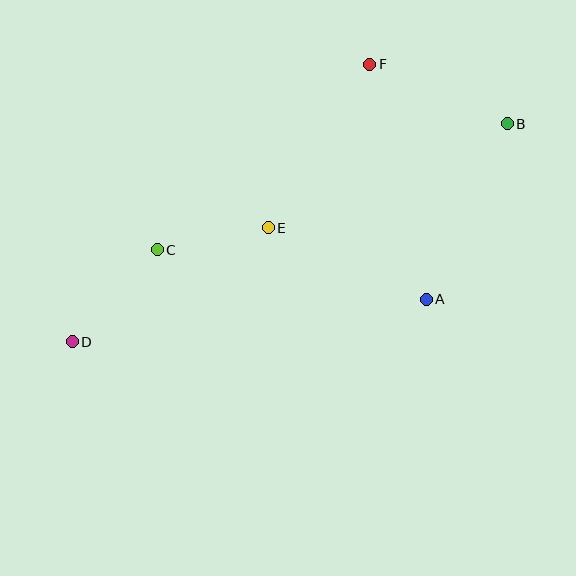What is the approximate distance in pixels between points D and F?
The distance between D and F is approximately 407 pixels.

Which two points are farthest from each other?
Points B and D are farthest from each other.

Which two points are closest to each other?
Points C and E are closest to each other.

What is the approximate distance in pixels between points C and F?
The distance between C and F is approximately 282 pixels.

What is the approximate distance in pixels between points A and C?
The distance between A and C is approximately 274 pixels.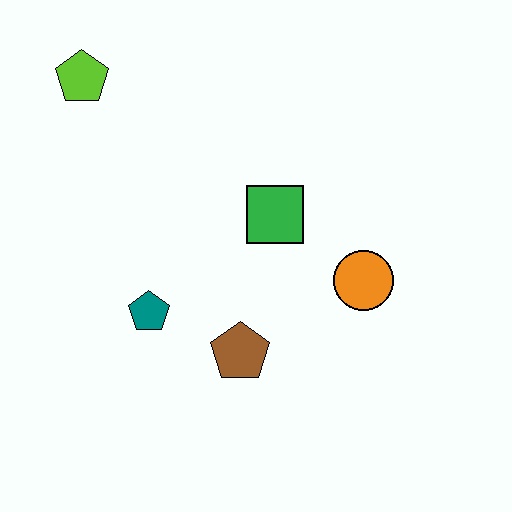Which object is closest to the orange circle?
The green square is closest to the orange circle.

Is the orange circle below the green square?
Yes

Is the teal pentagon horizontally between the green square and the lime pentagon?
Yes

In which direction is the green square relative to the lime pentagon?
The green square is to the right of the lime pentagon.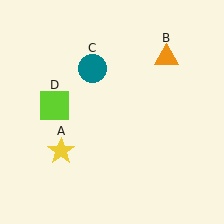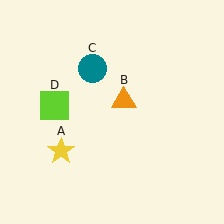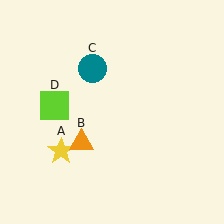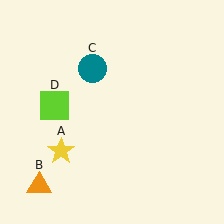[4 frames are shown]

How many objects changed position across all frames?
1 object changed position: orange triangle (object B).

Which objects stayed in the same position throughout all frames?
Yellow star (object A) and teal circle (object C) and lime square (object D) remained stationary.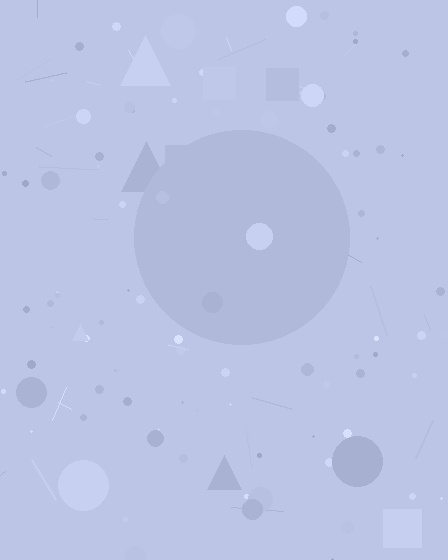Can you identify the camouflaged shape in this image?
The camouflaged shape is a circle.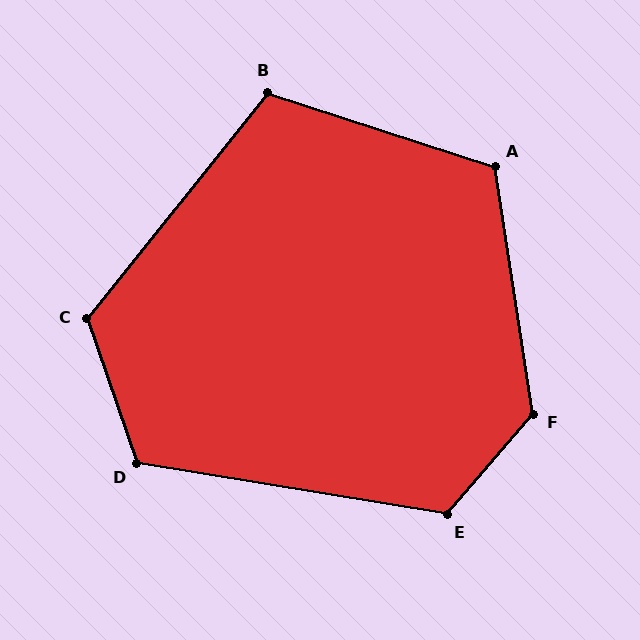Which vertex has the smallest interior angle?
B, at approximately 111 degrees.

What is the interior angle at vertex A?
Approximately 117 degrees (obtuse).